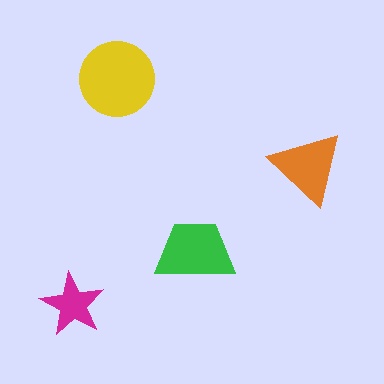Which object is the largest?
The yellow circle.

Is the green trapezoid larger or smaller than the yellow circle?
Smaller.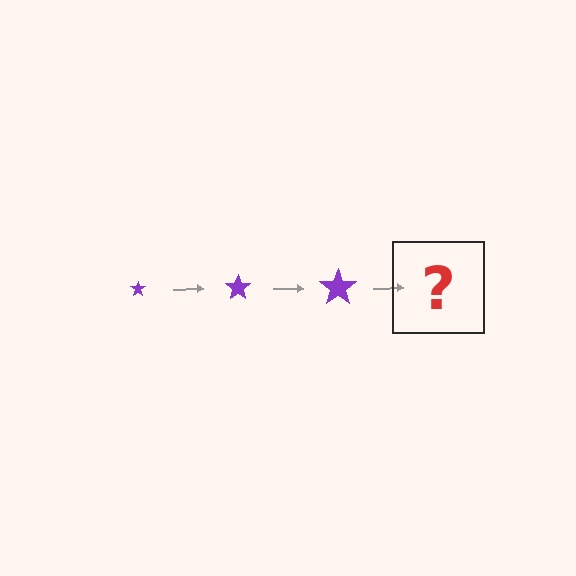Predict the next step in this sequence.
The next step is a purple star, larger than the previous one.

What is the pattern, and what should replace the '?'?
The pattern is that the star gets progressively larger each step. The '?' should be a purple star, larger than the previous one.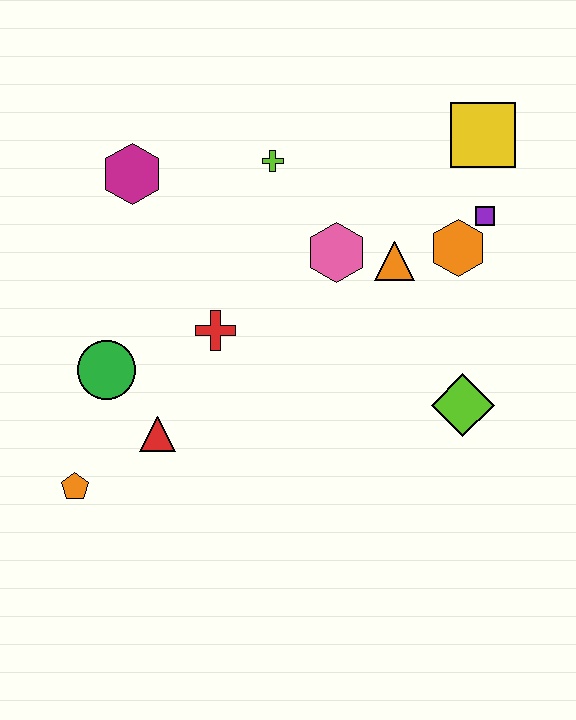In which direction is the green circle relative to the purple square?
The green circle is to the left of the purple square.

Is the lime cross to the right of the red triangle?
Yes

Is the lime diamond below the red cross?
Yes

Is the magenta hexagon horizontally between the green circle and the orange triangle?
Yes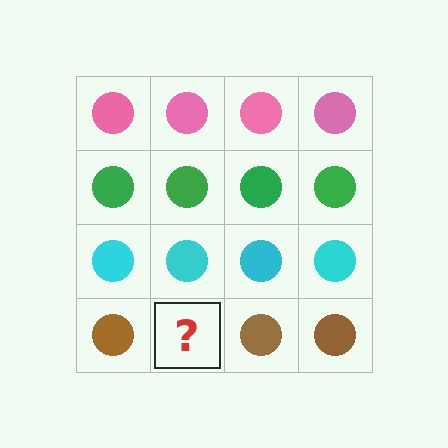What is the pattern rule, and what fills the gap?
The rule is that each row has a consistent color. The gap should be filled with a brown circle.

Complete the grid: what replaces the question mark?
The question mark should be replaced with a brown circle.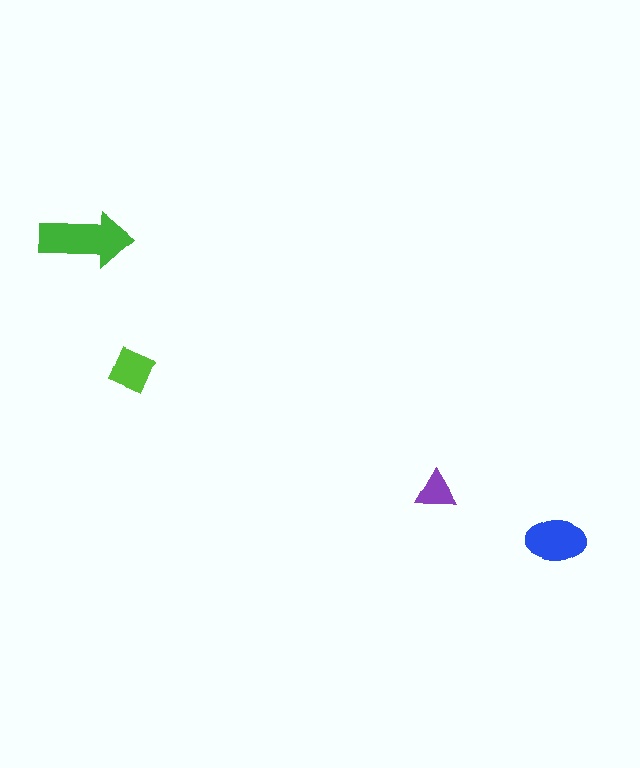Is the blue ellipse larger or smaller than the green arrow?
Smaller.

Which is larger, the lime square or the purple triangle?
The lime square.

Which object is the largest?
The green arrow.